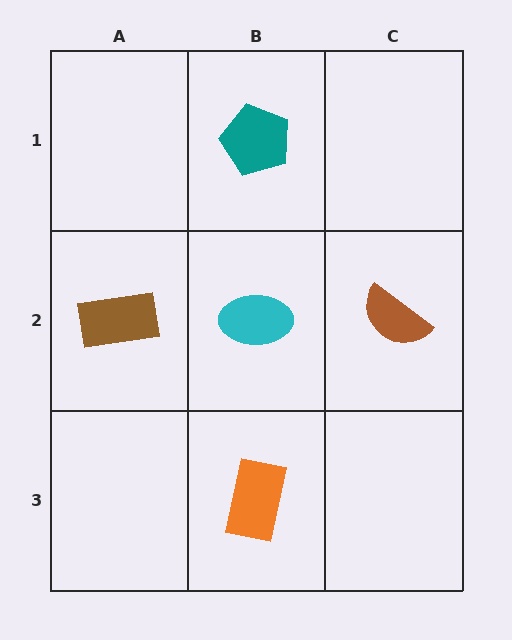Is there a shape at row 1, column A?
No, that cell is empty.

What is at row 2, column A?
A brown rectangle.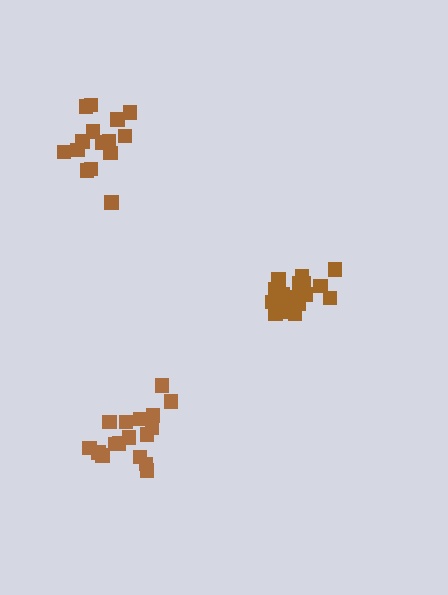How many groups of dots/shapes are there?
There are 3 groups.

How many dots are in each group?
Group 1: 17 dots, Group 2: 15 dots, Group 3: 19 dots (51 total).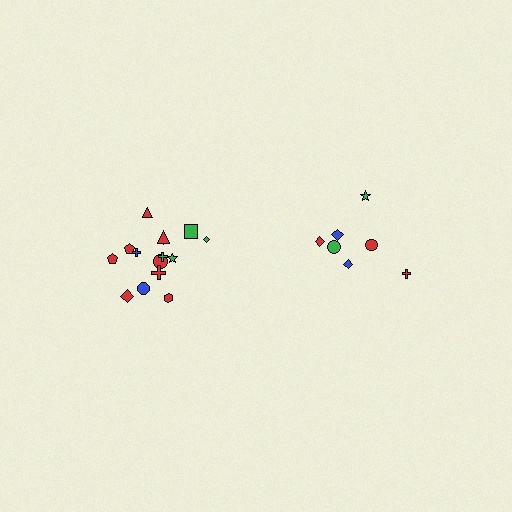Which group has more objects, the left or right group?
The left group.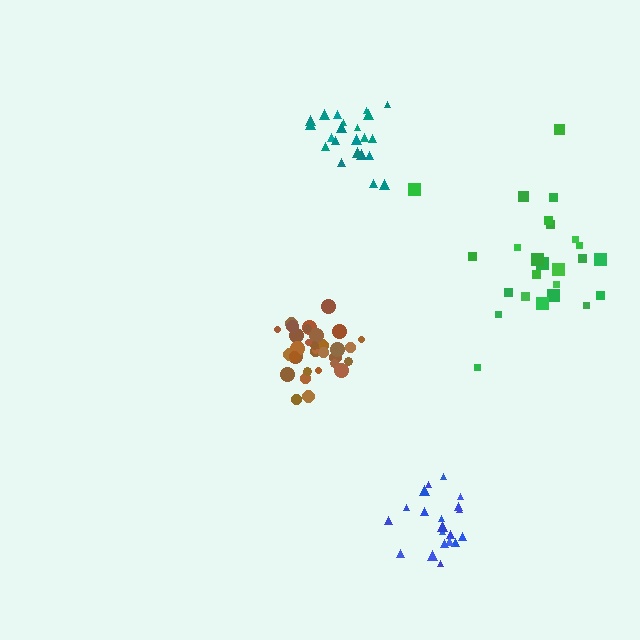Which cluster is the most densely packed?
Brown.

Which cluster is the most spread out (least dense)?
Green.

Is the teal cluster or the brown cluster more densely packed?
Brown.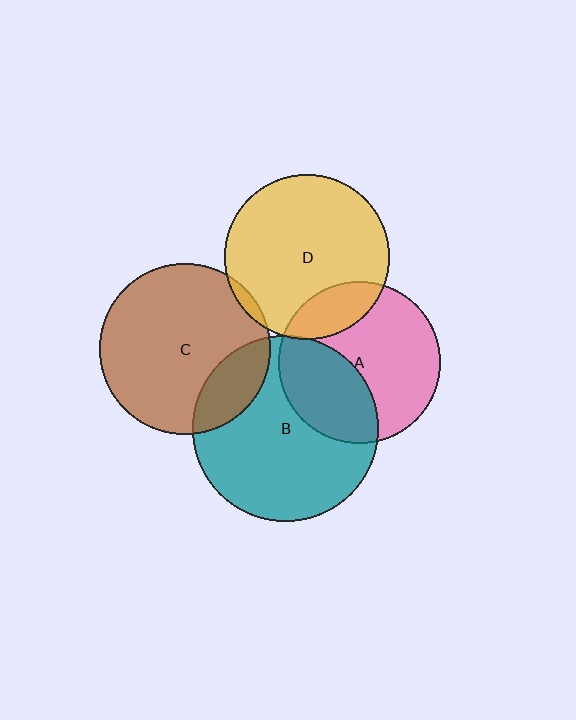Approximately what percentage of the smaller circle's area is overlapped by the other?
Approximately 5%.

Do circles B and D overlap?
Yes.